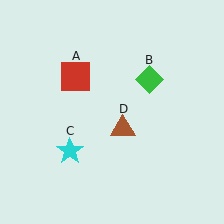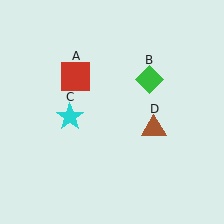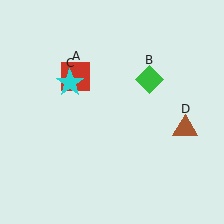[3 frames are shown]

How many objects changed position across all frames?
2 objects changed position: cyan star (object C), brown triangle (object D).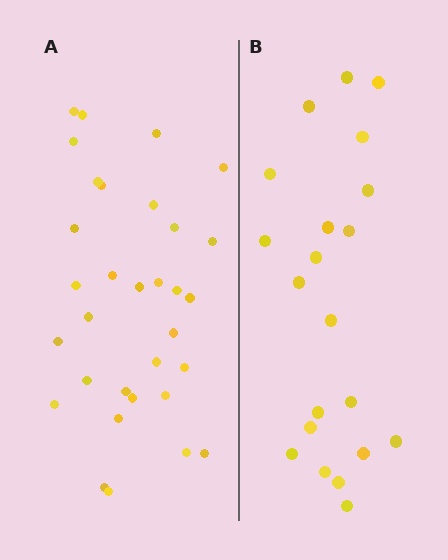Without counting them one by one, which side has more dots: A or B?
Region A (the left region) has more dots.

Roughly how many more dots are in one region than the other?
Region A has roughly 12 or so more dots than region B.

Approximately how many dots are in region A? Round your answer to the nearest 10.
About 30 dots. (The exact count is 32, which rounds to 30.)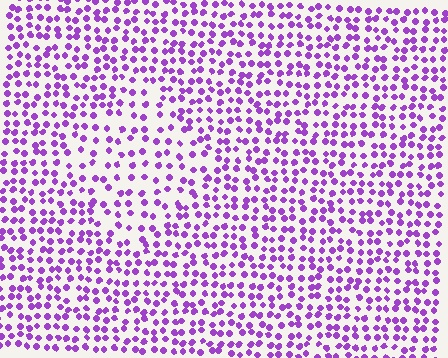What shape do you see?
I see a diamond.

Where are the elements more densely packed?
The elements are more densely packed outside the diamond boundary.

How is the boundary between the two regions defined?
The boundary is defined by a change in element density (approximately 1.7x ratio). All elements are the same color, size, and shape.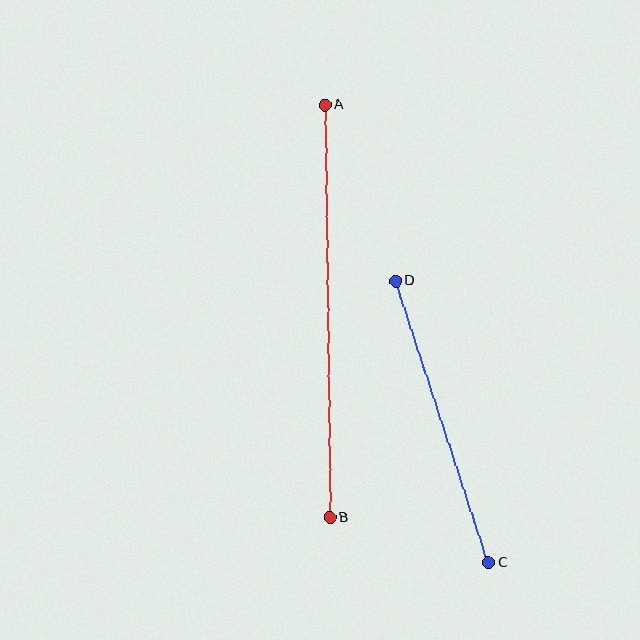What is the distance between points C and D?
The distance is approximately 296 pixels.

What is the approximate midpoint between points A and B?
The midpoint is at approximately (327, 311) pixels.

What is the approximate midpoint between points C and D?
The midpoint is at approximately (442, 422) pixels.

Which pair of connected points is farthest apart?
Points A and B are farthest apart.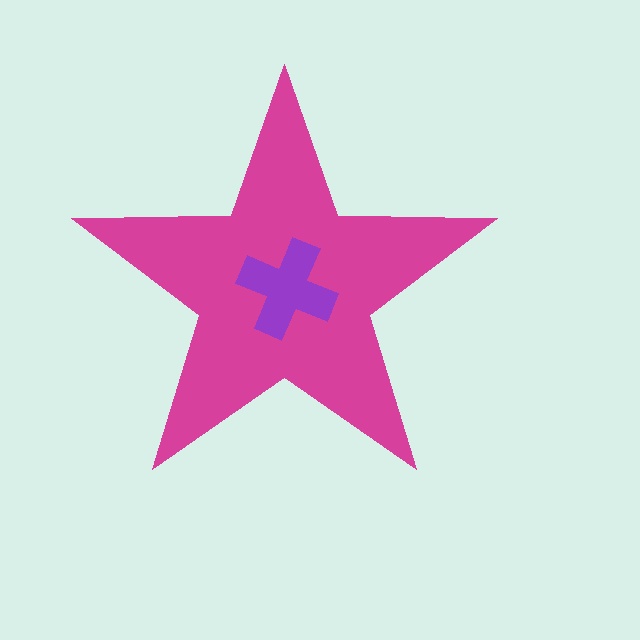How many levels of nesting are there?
2.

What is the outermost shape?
The magenta star.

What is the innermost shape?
The purple cross.